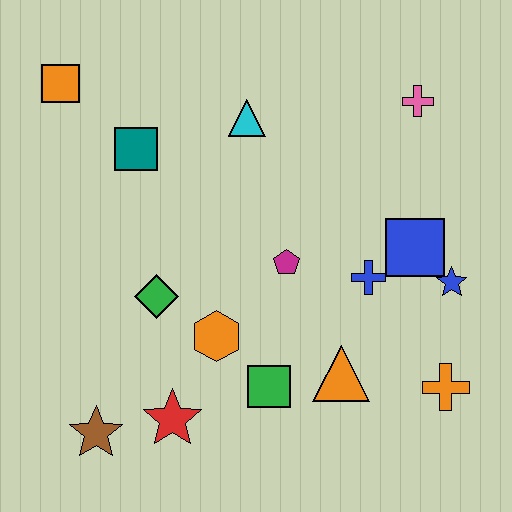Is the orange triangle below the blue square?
Yes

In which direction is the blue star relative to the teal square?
The blue star is to the right of the teal square.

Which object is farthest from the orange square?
The orange cross is farthest from the orange square.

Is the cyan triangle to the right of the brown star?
Yes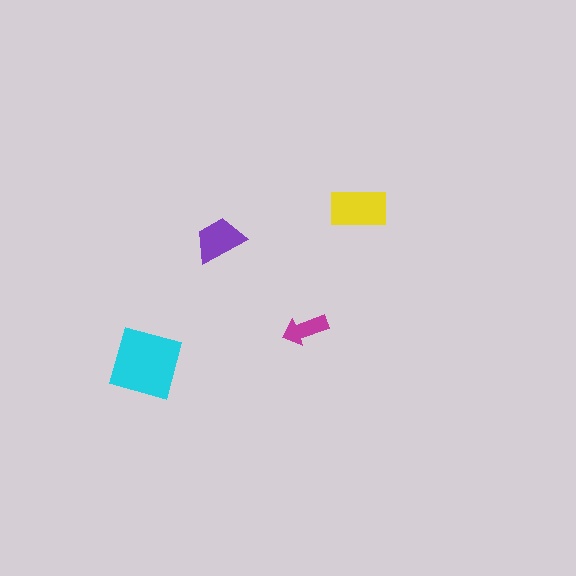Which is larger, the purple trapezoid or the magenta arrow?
The purple trapezoid.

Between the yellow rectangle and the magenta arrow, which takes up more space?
The yellow rectangle.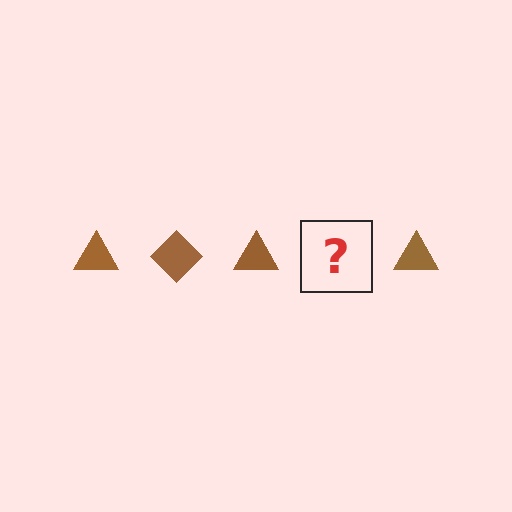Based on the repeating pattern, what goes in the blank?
The blank should be a brown diamond.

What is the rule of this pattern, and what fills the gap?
The rule is that the pattern cycles through triangle, diamond shapes in brown. The gap should be filled with a brown diamond.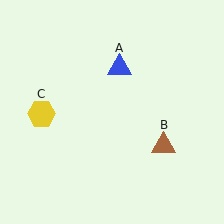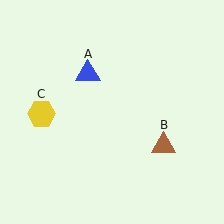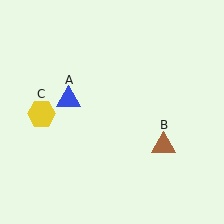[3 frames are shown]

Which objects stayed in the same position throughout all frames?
Brown triangle (object B) and yellow hexagon (object C) remained stationary.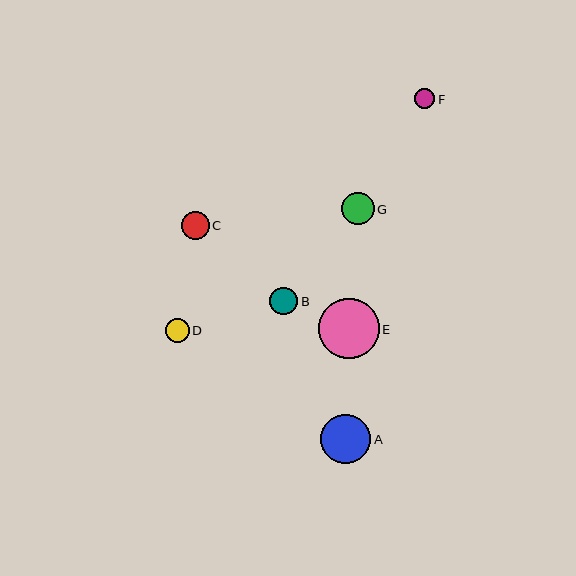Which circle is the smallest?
Circle F is the smallest with a size of approximately 20 pixels.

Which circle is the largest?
Circle E is the largest with a size of approximately 61 pixels.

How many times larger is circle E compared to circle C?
Circle E is approximately 2.2 times the size of circle C.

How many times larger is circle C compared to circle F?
Circle C is approximately 1.4 times the size of circle F.